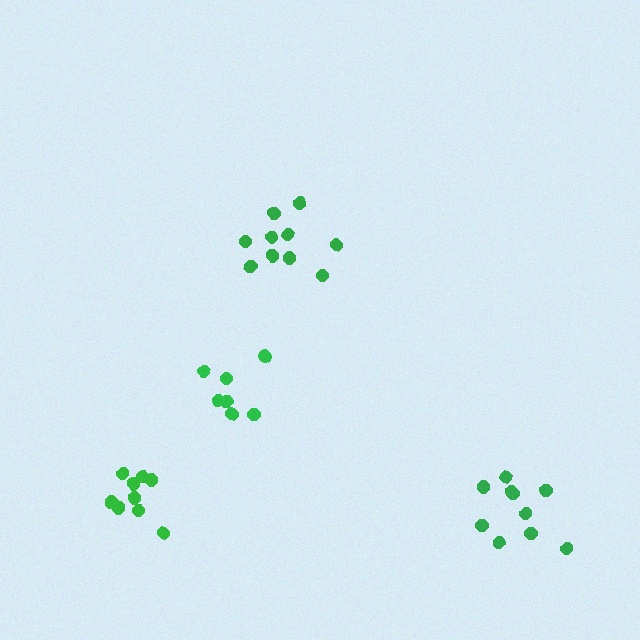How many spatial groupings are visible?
There are 4 spatial groupings.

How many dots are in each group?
Group 1: 7 dots, Group 2: 10 dots, Group 3: 10 dots, Group 4: 10 dots (37 total).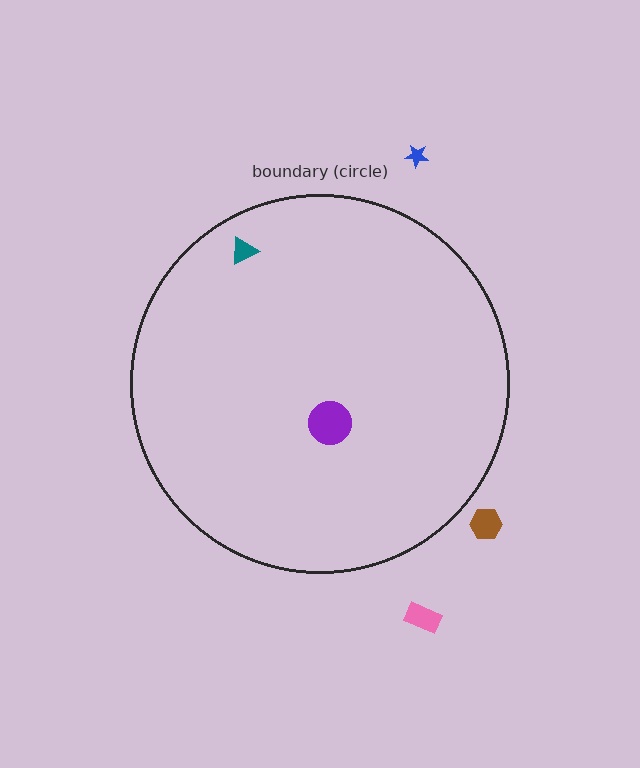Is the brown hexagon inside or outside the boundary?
Outside.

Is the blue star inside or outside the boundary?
Outside.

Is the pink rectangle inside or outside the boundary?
Outside.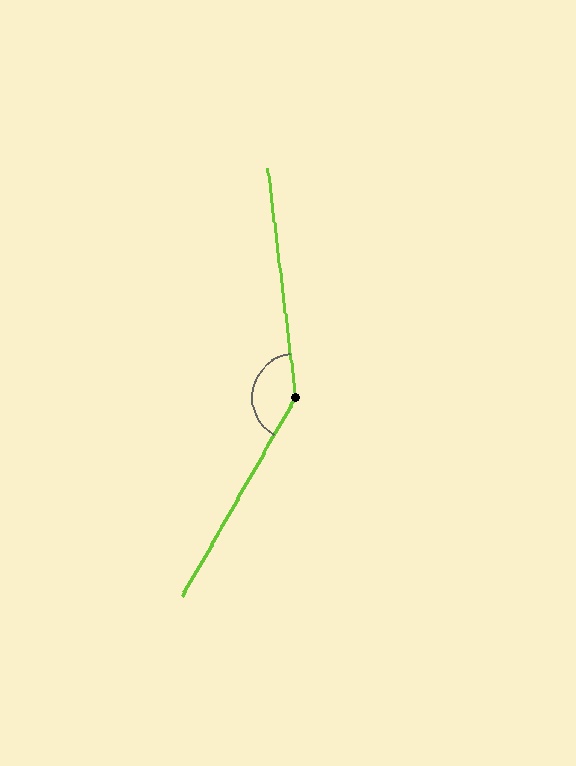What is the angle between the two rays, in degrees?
Approximately 143 degrees.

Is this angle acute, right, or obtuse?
It is obtuse.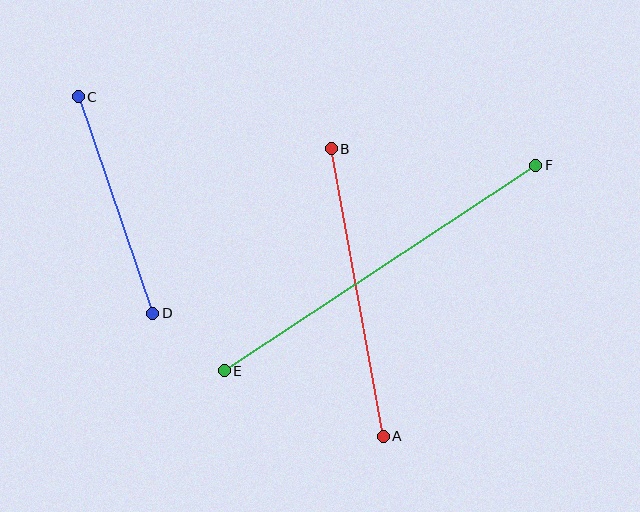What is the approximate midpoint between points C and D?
The midpoint is at approximately (115, 205) pixels.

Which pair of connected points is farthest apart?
Points E and F are farthest apart.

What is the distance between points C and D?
The distance is approximately 229 pixels.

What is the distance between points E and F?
The distance is approximately 373 pixels.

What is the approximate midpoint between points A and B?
The midpoint is at approximately (357, 293) pixels.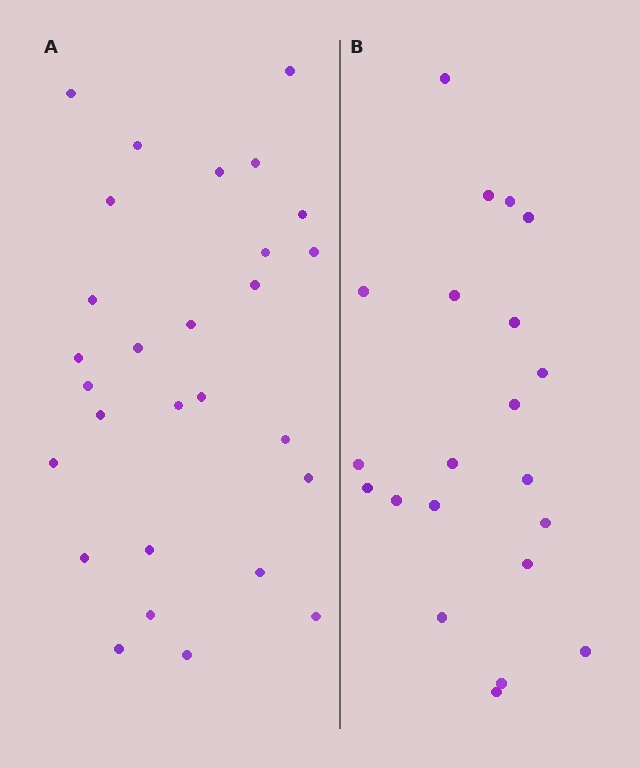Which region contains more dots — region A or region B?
Region A (the left region) has more dots.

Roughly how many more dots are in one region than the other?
Region A has roughly 8 or so more dots than region B.